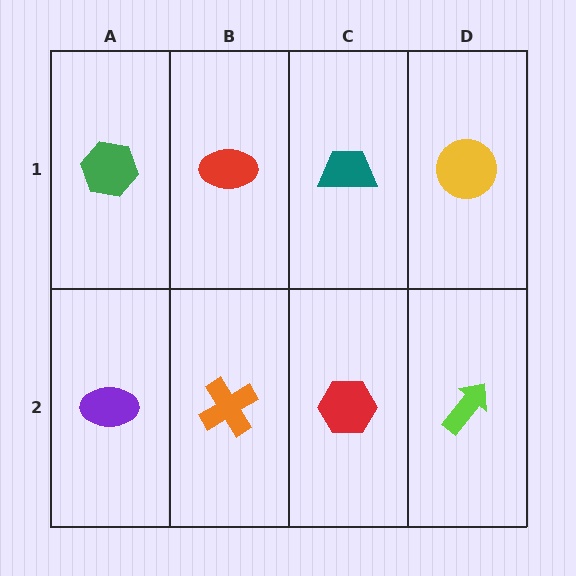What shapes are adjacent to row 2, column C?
A teal trapezoid (row 1, column C), an orange cross (row 2, column B), a lime arrow (row 2, column D).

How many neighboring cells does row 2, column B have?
3.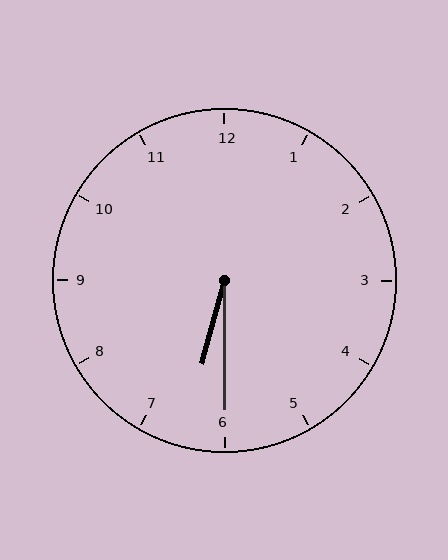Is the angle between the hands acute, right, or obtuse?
It is acute.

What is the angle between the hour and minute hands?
Approximately 15 degrees.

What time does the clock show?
6:30.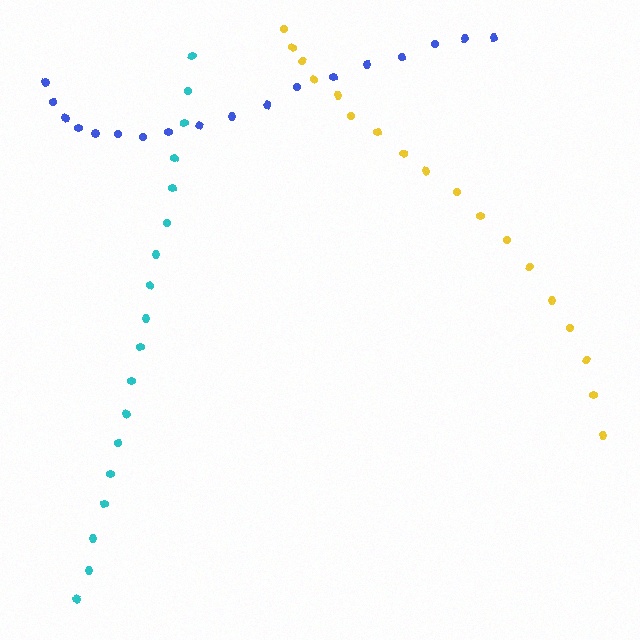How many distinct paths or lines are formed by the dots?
There are 3 distinct paths.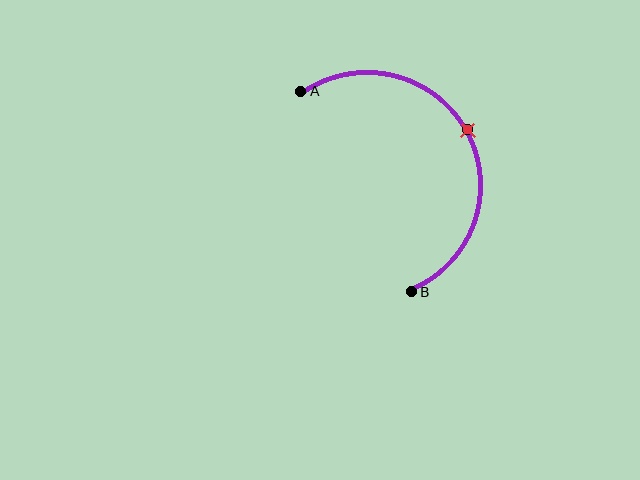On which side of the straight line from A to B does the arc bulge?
The arc bulges to the right of the straight line connecting A and B.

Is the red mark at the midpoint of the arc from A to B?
Yes. The red mark lies on the arc at equal arc-length from both A and B — it is the arc midpoint.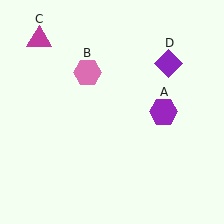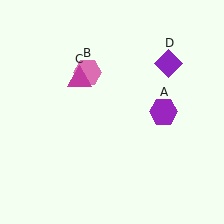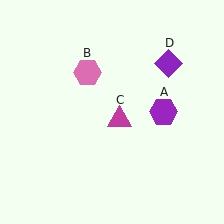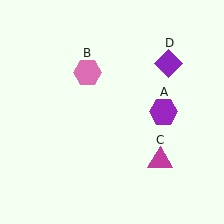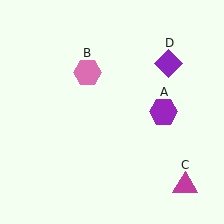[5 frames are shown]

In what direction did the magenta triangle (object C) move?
The magenta triangle (object C) moved down and to the right.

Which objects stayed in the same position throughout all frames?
Purple hexagon (object A) and pink hexagon (object B) and purple diamond (object D) remained stationary.